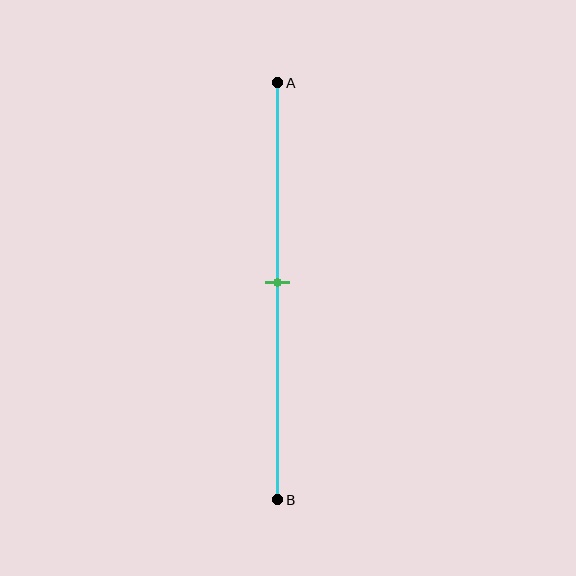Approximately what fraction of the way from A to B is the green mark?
The green mark is approximately 50% of the way from A to B.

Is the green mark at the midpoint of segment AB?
Yes, the mark is approximately at the midpoint.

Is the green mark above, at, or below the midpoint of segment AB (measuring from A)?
The green mark is approximately at the midpoint of segment AB.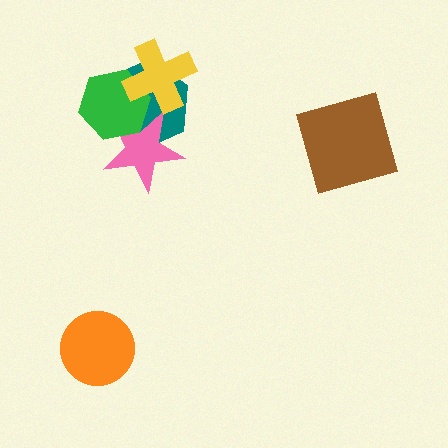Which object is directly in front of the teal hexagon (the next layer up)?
The pink star is directly in front of the teal hexagon.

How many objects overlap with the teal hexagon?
3 objects overlap with the teal hexagon.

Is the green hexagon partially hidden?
Yes, it is partially covered by another shape.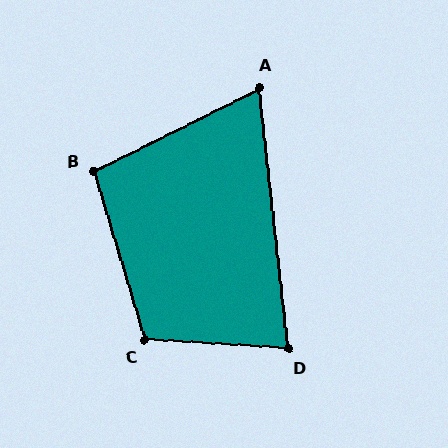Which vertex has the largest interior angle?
C, at approximately 110 degrees.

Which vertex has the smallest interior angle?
A, at approximately 70 degrees.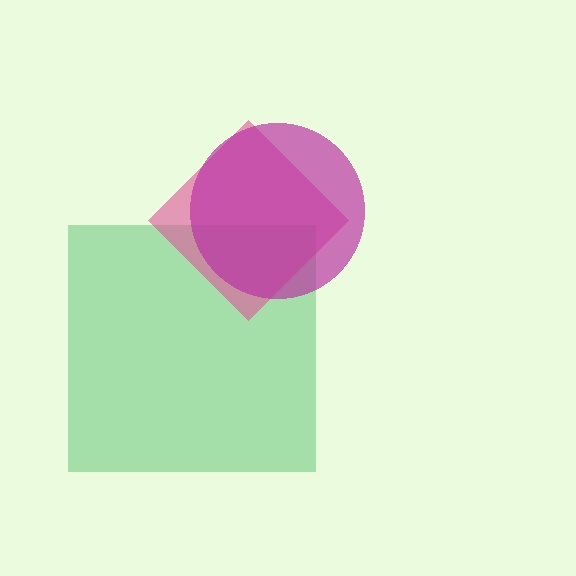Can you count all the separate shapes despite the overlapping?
Yes, there are 3 separate shapes.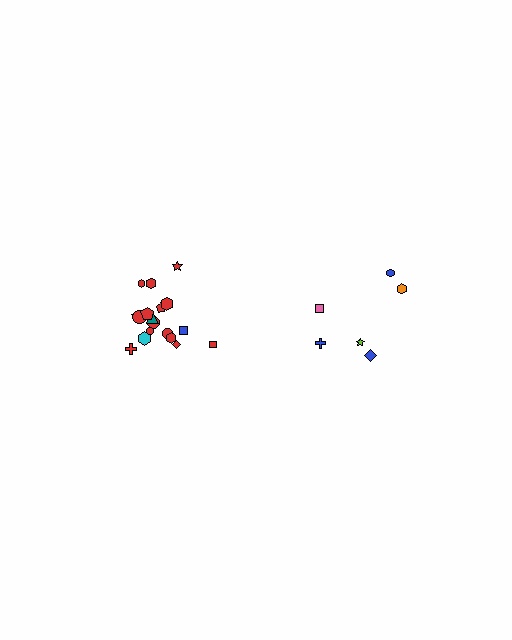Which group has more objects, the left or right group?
The left group.